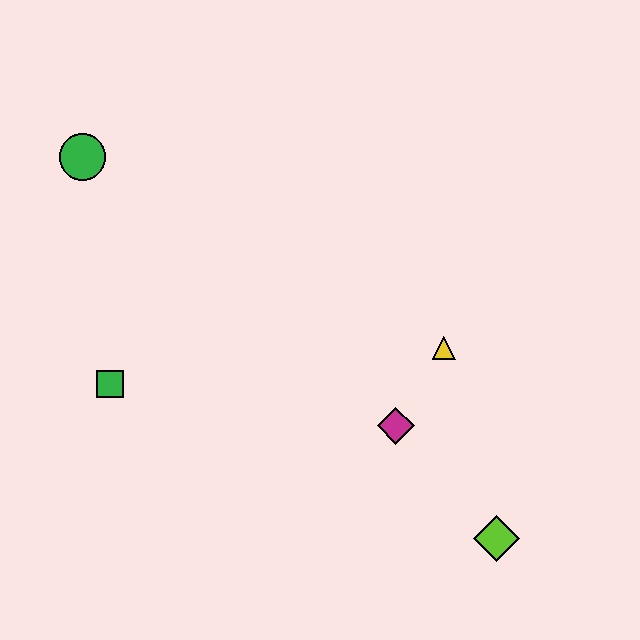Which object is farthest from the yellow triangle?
The green circle is farthest from the yellow triangle.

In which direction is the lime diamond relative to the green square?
The lime diamond is to the right of the green square.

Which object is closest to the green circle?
The green square is closest to the green circle.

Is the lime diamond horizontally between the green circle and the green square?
No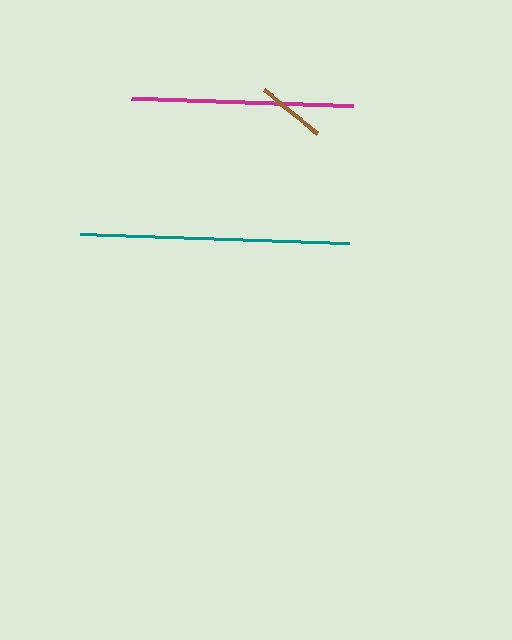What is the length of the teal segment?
The teal segment is approximately 269 pixels long.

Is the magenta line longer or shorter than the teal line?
The teal line is longer than the magenta line.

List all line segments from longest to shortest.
From longest to shortest: teal, magenta, brown.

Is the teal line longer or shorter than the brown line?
The teal line is longer than the brown line.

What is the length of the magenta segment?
The magenta segment is approximately 222 pixels long.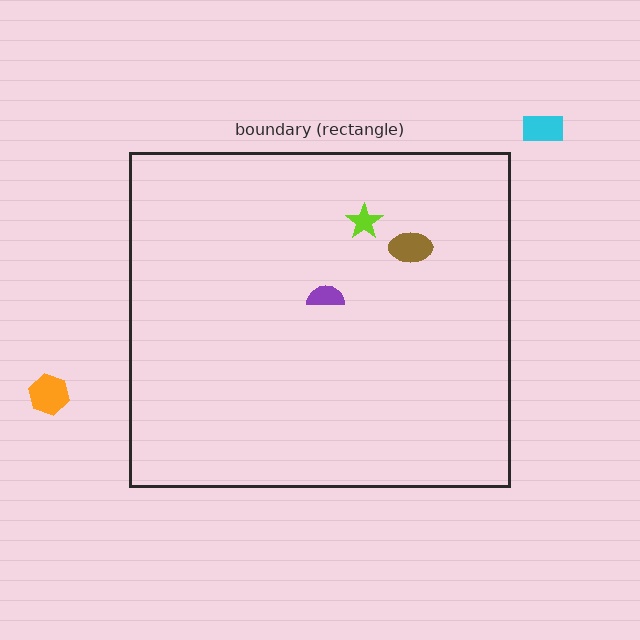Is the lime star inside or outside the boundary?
Inside.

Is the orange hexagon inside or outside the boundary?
Outside.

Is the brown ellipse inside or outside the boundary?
Inside.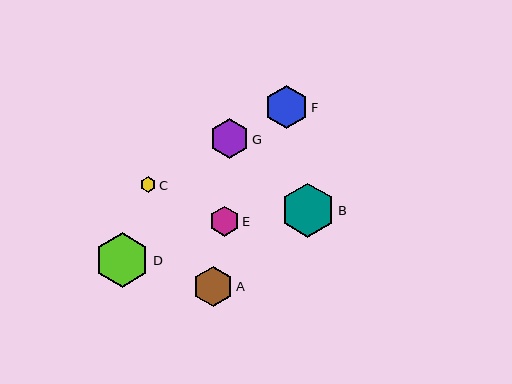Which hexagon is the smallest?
Hexagon C is the smallest with a size of approximately 15 pixels.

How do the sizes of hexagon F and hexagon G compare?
Hexagon F and hexagon G are approximately the same size.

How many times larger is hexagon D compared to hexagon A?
Hexagon D is approximately 1.3 times the size of hexagon A.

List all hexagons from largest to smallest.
From largest to smallest: D, B, F, A, G, E, C.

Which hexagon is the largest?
Hexagon D is the largest with a size of approximately 55 pixels.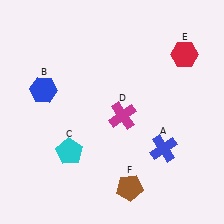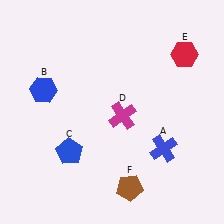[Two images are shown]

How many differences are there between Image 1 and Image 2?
There is 1 difference between the two images.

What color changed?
The pentagon (C) changed from cyan in Image 1 to blue in Image 2.